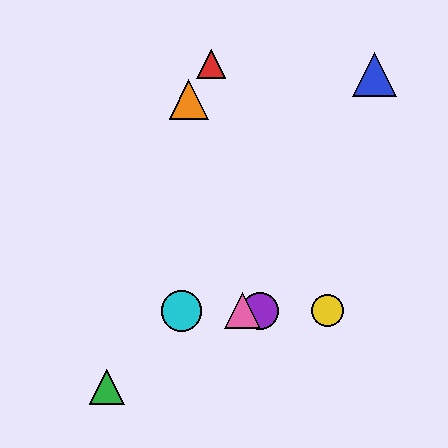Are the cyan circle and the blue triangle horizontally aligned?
No, the cyan circle is at y≈311 and the blue triangle is at y≈74.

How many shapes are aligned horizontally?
4 shapes (the yellow circle, the purple circle, the cyan circle, the pink triangle) are aligned horizontally.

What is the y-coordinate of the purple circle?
The purple circle is at y≈311.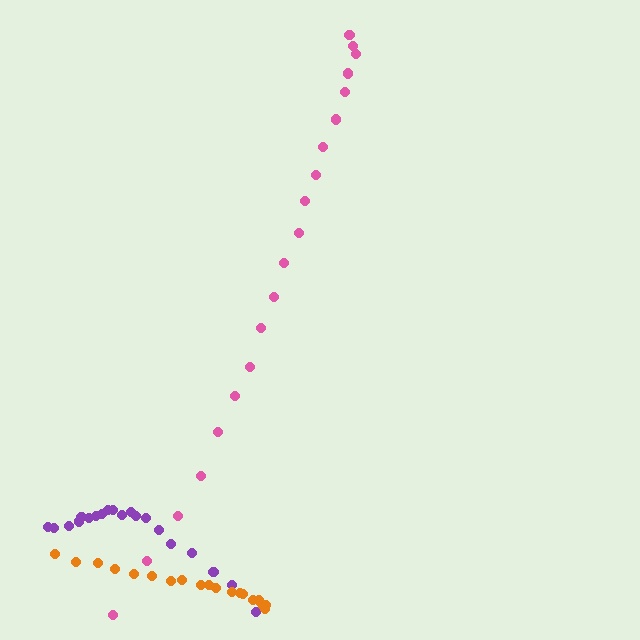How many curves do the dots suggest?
There are 3 distinct paths.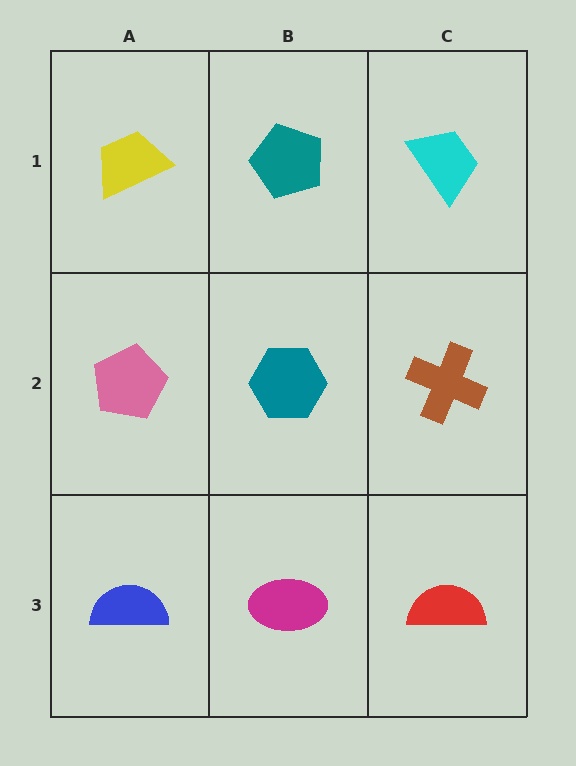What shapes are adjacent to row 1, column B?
A teal hexagon (row 2, column B), a yellow trapezoid (row 1, column A), a cyan trapezoid (row 1, column C).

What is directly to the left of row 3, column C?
A magenta ellipse.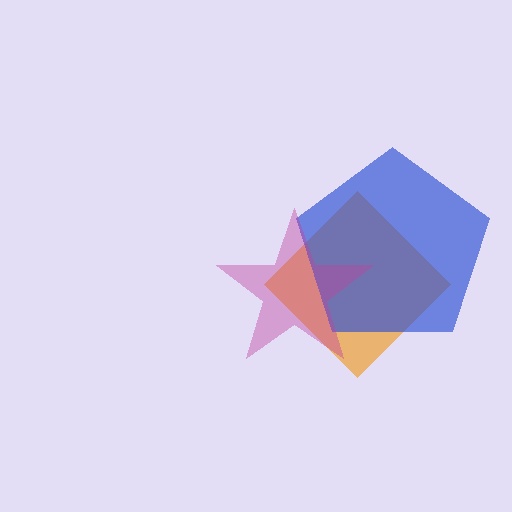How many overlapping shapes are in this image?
There are 3 overlapping shapes in the image.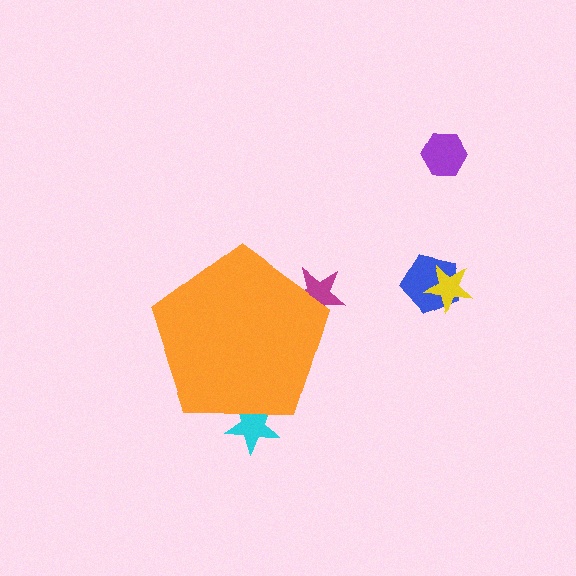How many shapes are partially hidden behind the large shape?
2 shapes are partially hidden.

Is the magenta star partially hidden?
Yes, the magenta star is partially hidden behind the orange pentagon.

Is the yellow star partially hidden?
No, the yellow star is fully visible.